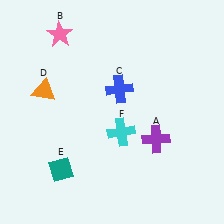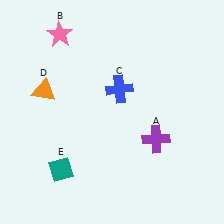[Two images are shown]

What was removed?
The cyan cross (F) was removed in Image 2.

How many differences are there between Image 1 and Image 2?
There is 1 difference between the two images.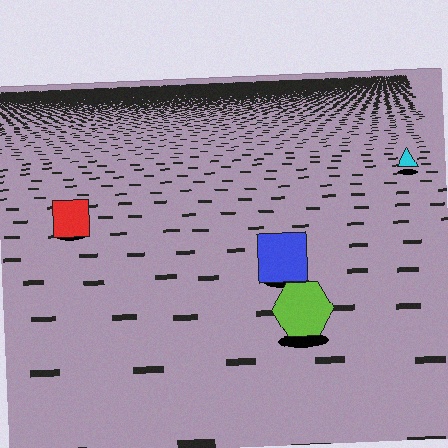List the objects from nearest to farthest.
From nearest to farthest: the lime hexagon, the blue square, the red square, the cyan triangle.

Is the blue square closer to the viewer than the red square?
Yes. The blue square is closer — you can tell from the texture gradient: the ground texture is coarser near it.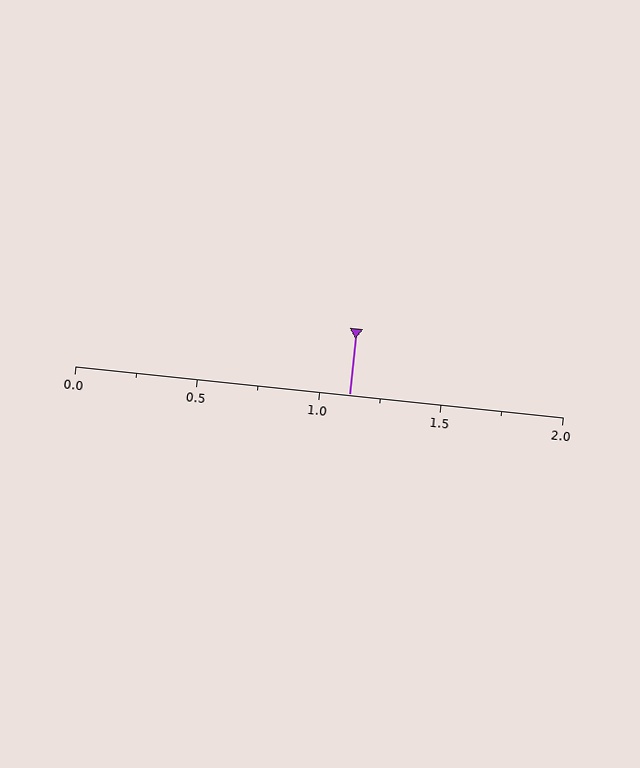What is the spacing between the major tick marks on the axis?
The major ticks are spaced 0.5 apart.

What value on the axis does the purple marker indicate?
The marker indicates approximately 1.12.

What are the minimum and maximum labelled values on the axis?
The axis runs from 0.0 to 2.0.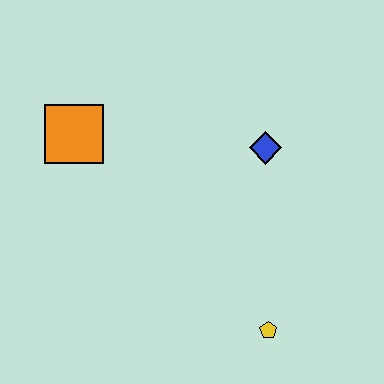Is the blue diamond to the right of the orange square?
Yes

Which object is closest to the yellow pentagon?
The blue diamond is closest to the yellow pentagon.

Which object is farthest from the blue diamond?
The orange square is farthest from the blue diamond.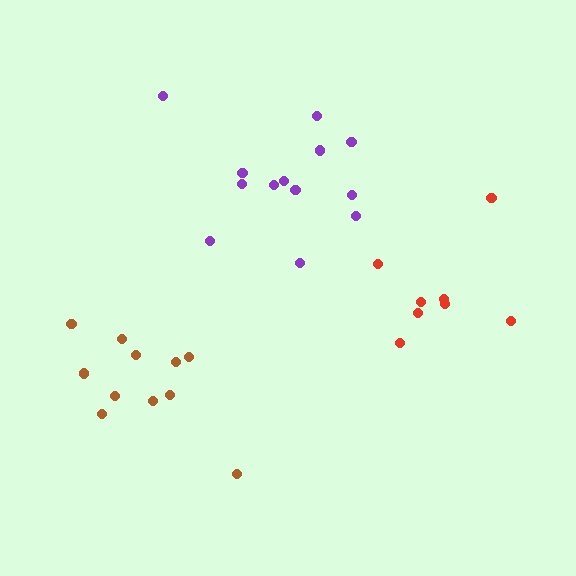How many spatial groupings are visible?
There are 3 spatial groupings.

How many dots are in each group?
Group 1: 11 dots, Group 2: 8 dots, Group 3: 13 dots (32 total).